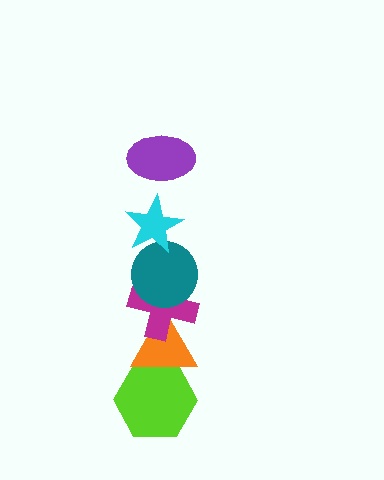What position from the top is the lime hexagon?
The lime hexagon is 6th from the top.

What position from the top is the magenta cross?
The magenta cross is 4th from the top.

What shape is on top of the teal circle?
The cyan star is on top of the teal circle.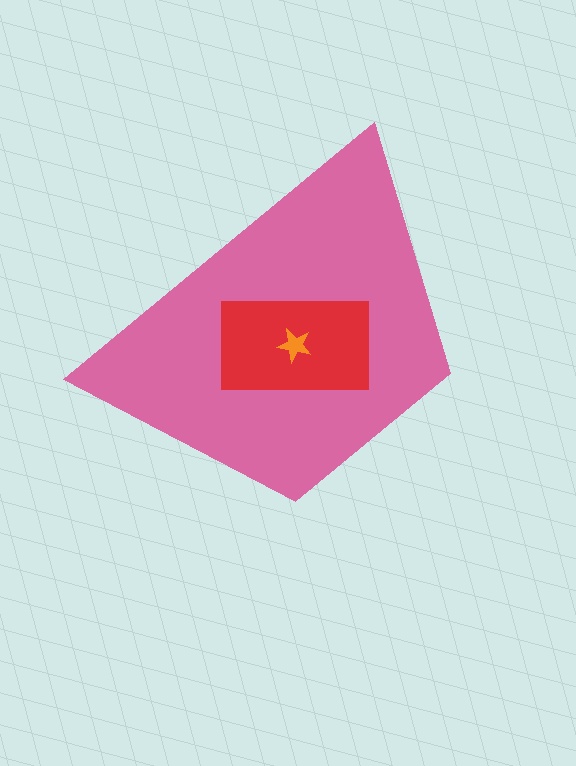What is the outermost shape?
The pink trapezoid.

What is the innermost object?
The orange star.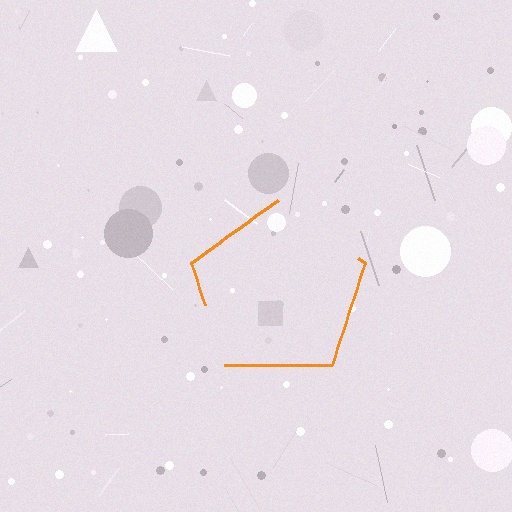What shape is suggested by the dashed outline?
The dashed outline suggests a pentagon.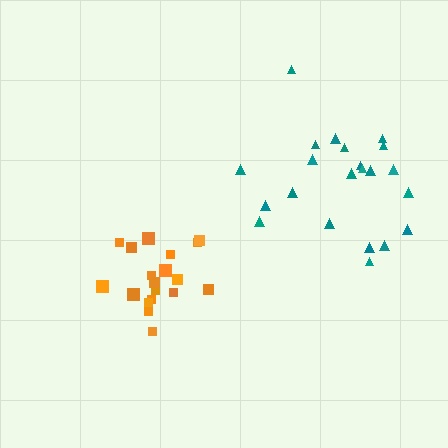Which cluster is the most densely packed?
Orange.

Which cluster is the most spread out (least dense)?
Teal.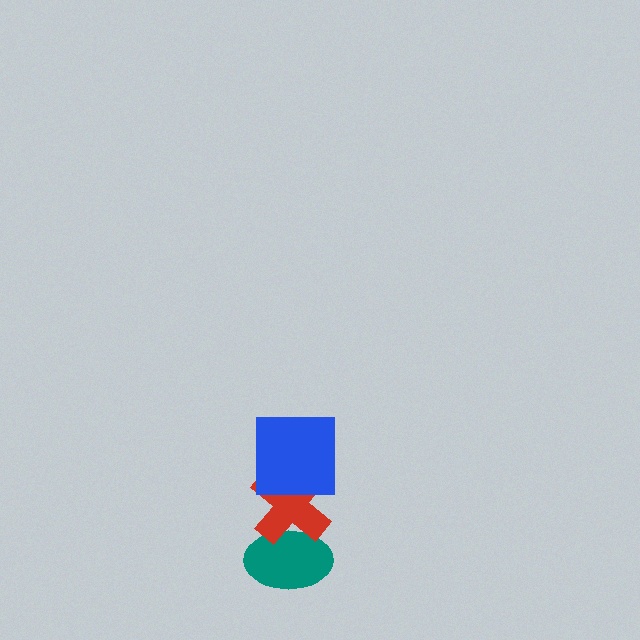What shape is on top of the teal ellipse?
The red cross is on top of the teal ellipse.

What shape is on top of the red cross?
The blue square is on top of the red cross.